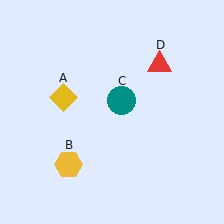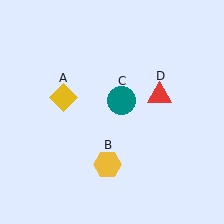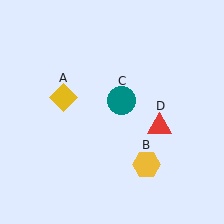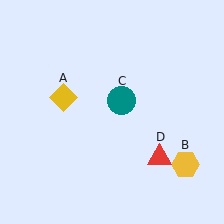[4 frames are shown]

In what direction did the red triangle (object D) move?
The red triangle (object D) moved down.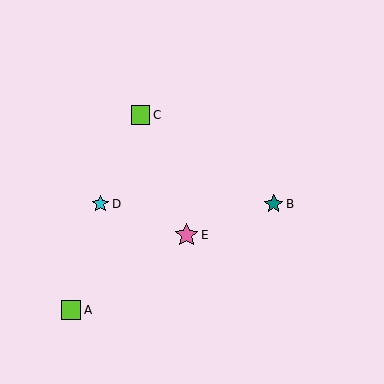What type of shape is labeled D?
Shape D is a cyan star.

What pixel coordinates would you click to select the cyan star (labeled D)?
Click at (100, 204) to select the cyan star D.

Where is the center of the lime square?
The center of the lime square is at (71, 310).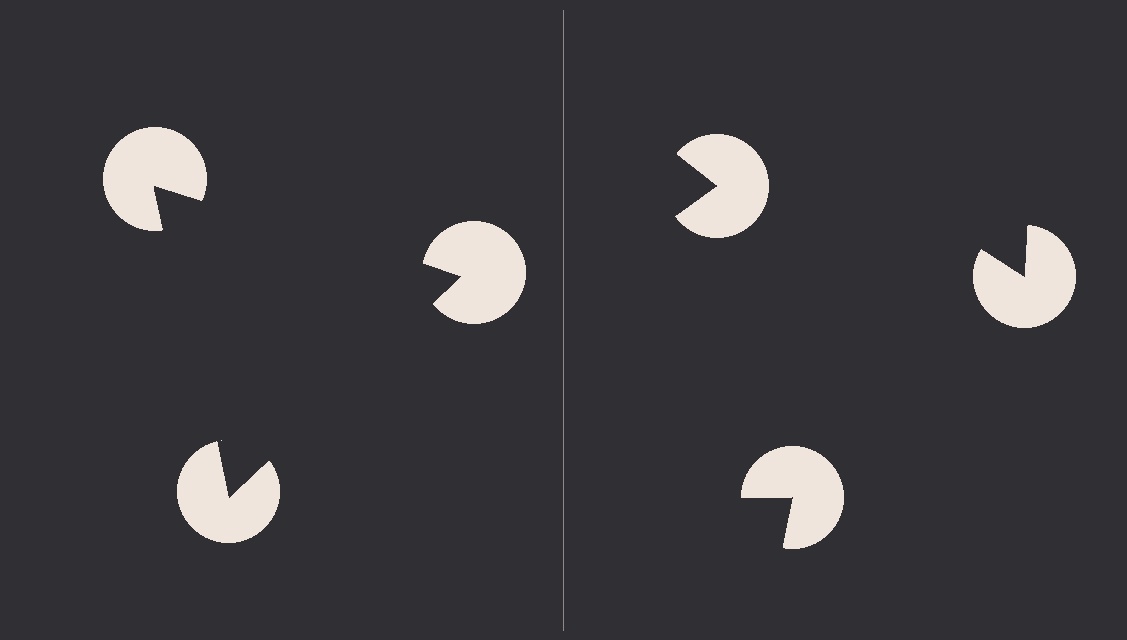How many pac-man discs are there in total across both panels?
6 — 3 on each side.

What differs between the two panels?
The pac-man discs are positioned identically on both sides; only the wedge orientations differ. On the left they align to a triangle; on the right they are misaligned.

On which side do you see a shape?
An illusory triangle appears on the left side. On the right side the wedge cuts are rotated, so no coherent shape forms.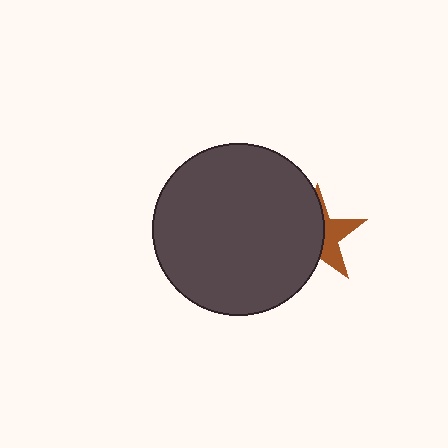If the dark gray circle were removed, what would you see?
You would see the complete brown star.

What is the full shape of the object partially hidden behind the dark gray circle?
The partially hidden object is a brown star.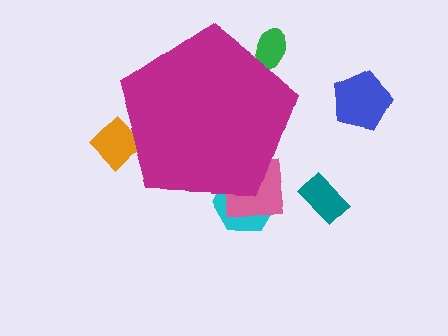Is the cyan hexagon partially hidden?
Yes, the cyan hexagon is partially hidden behind the magenta pentagon.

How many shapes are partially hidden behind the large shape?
4 shapes are partially hidden.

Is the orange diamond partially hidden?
Yes, the orange diamond is partially hidden behind the magenta pentagon.